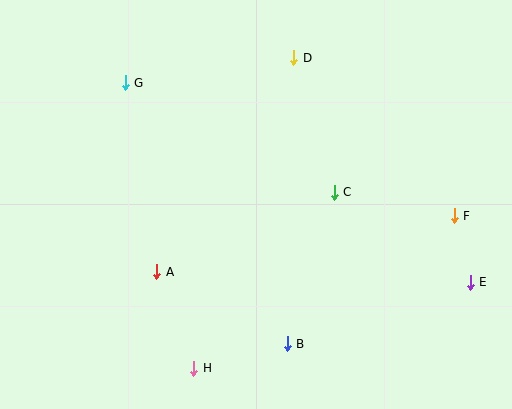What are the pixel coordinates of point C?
Point C is at (334, 192).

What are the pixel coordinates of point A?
Point A is at (157, 272).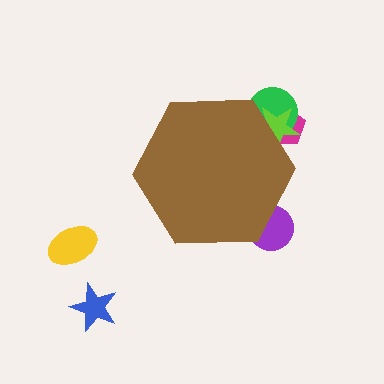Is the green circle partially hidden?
Yes, the green circle is partially hidden behind the brown hexagon.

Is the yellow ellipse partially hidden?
No, the yellow ellipse is fully visible.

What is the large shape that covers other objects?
A brown hexagon.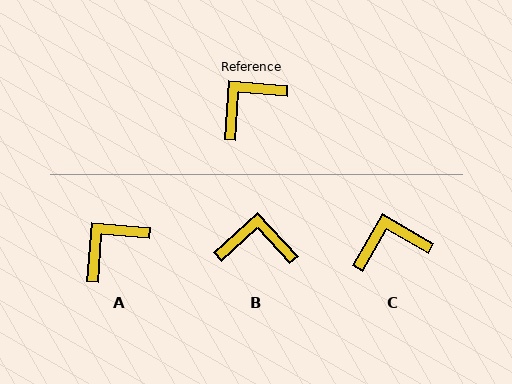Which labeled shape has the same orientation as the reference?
A.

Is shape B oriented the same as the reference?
No, it is off by about 43 degrees.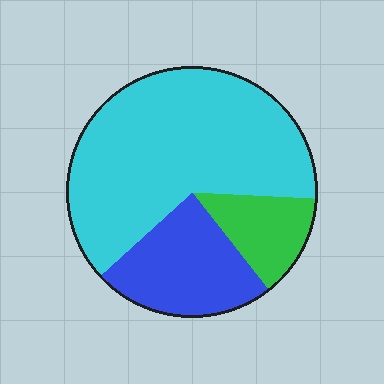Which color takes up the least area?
Green, at roughly 15%.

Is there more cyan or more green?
Cyan.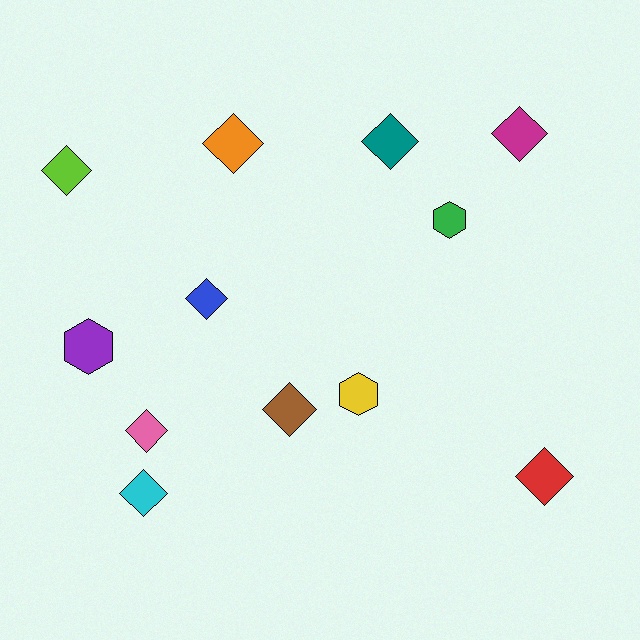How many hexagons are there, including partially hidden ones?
There are 3 hexagons.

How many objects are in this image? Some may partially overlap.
There are 12 objects.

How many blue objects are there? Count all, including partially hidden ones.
There is 1 blue object.